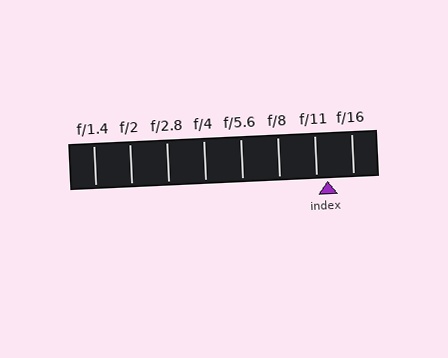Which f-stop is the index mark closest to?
The index mark is closest to f/11.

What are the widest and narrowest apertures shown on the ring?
The widest aperture shown is f/1.4 and the narrowest is f/16.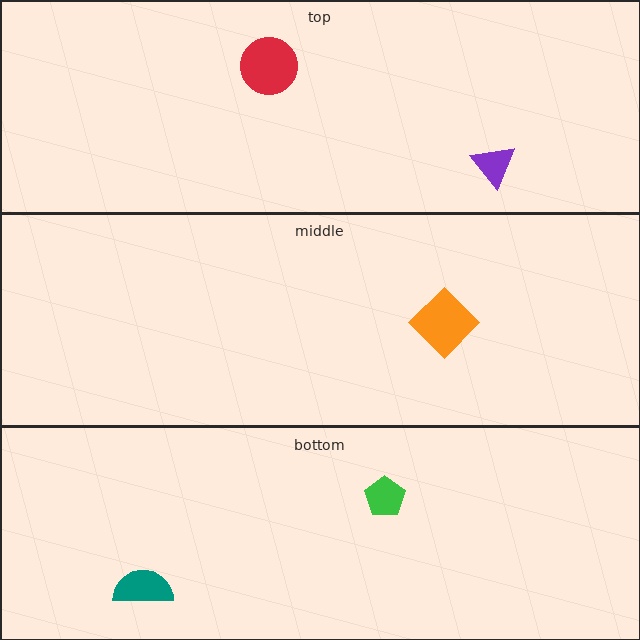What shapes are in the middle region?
The orange diamond.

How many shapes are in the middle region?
1.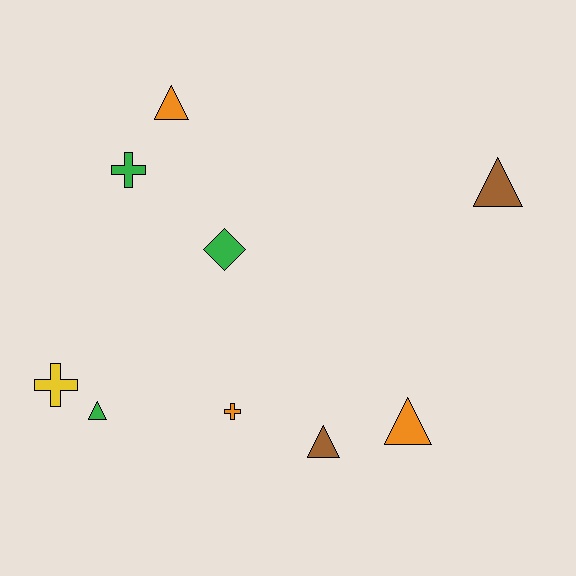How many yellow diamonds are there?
There are no yellow diamonds.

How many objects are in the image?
There are 9 objects.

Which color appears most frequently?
Orange, with 3 objects.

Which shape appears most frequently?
Triangle, with 5 objects.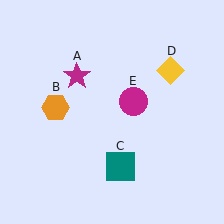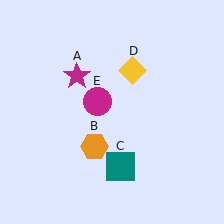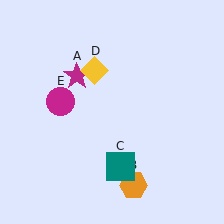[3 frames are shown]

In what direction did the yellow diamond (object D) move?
The yellow diamond (object D) moved left.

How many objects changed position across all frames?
3 objects changed position: orange hexagon (object B), yellow diamond (object D), magenta circle (object E).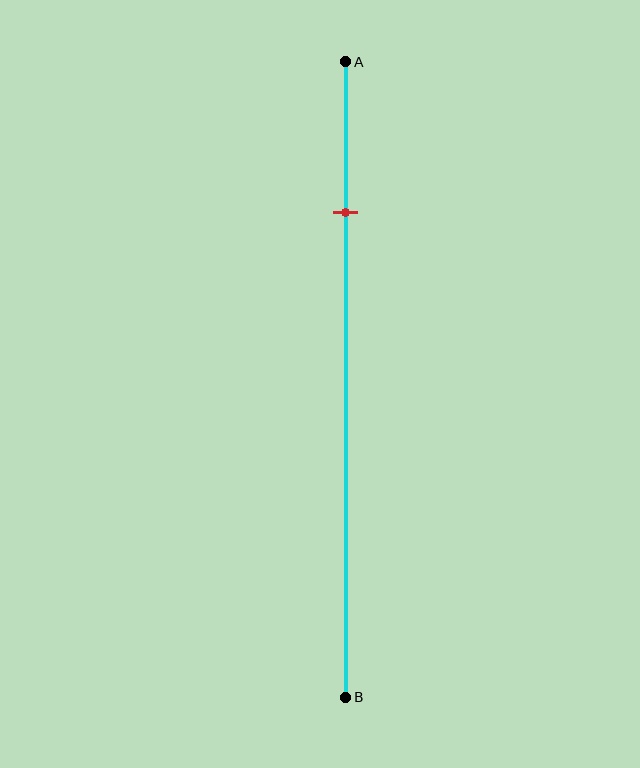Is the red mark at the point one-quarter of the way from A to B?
Yes, the mark is approximately at the one-quarter point.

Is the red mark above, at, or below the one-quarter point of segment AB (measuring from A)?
The red mark is approximately at the one-quarter point of segment AB.